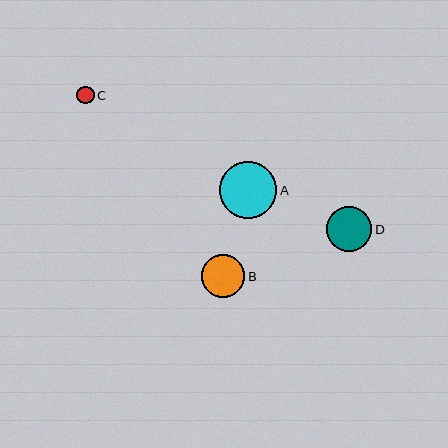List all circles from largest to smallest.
From largest to smallest: A, D, B, C.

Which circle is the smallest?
Circle C is the smallest with a size of approximately 18 pixels.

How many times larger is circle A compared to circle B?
Circle A is approximately 1.3 times the size of circle B.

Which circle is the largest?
Circle A is the largest with a size of approximately 57 pixels.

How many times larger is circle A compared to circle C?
Circle A is approximately 3.3 times the size of circle C.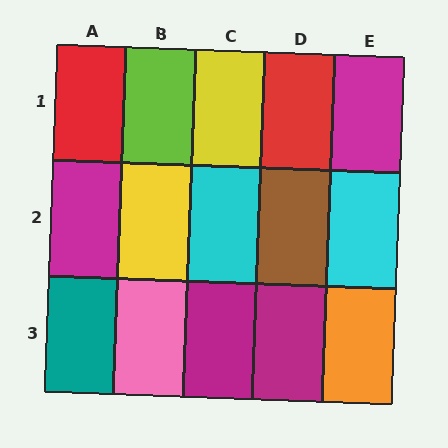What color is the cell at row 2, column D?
Brown.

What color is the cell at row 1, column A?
Red.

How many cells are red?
2 cells are red.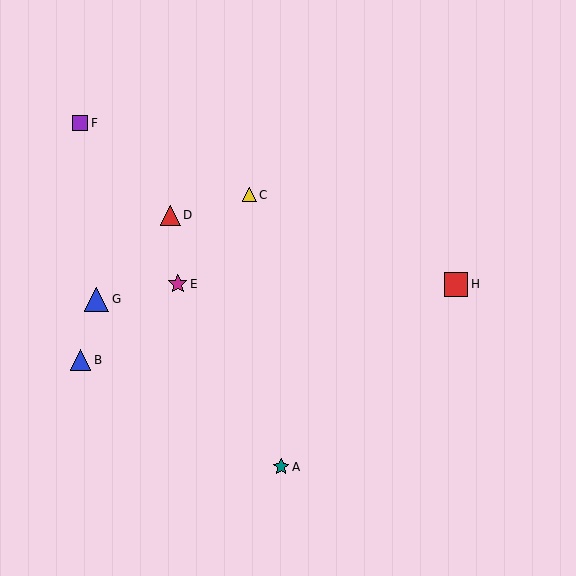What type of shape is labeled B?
Shape B is a blue triangle.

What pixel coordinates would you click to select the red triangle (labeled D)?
Click at (170, 215) to select the red triangle D.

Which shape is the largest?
The blue triangle (labeled G) is the largest.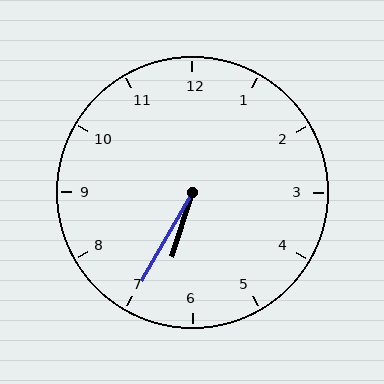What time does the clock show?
6:35.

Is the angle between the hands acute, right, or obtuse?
It is acute.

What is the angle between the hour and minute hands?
Approximately 12 degrees.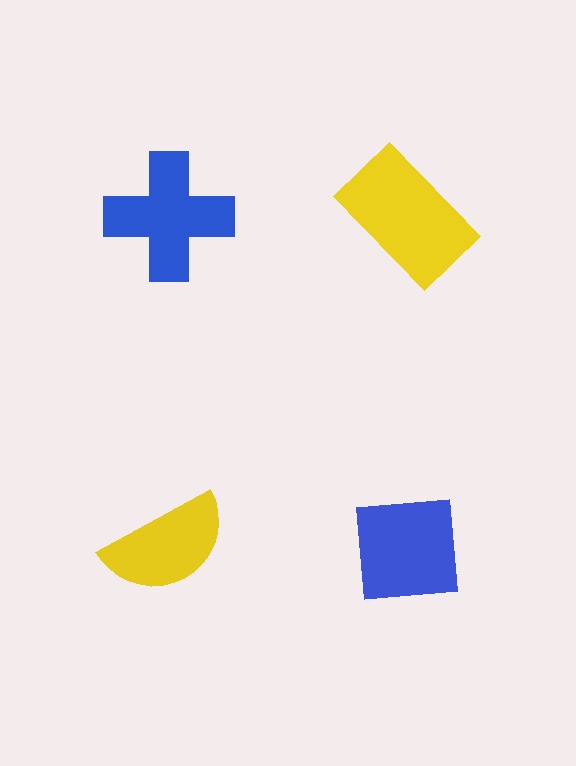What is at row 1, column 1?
A blue cross.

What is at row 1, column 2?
A yellow rectangle.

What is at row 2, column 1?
A yellow semicircle.